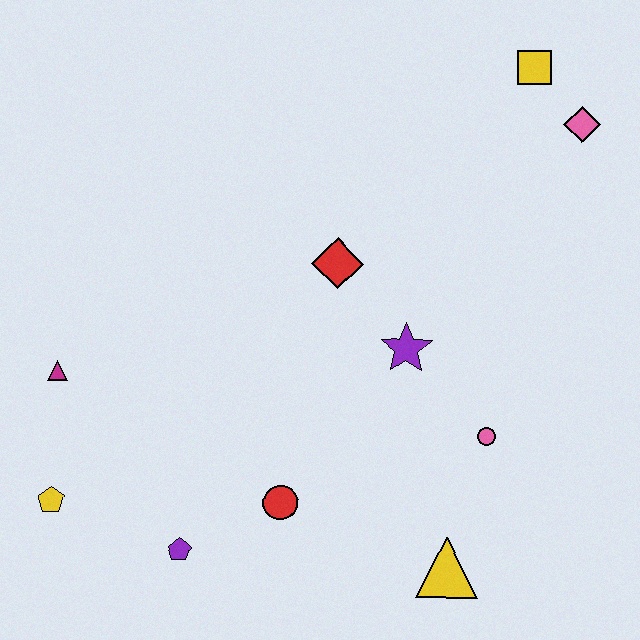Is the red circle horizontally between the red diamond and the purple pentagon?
Yes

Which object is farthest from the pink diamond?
The yellow pentagon is farthest from the pink diamond.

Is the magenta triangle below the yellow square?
Yes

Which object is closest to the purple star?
The red diamond is closest to the purple star.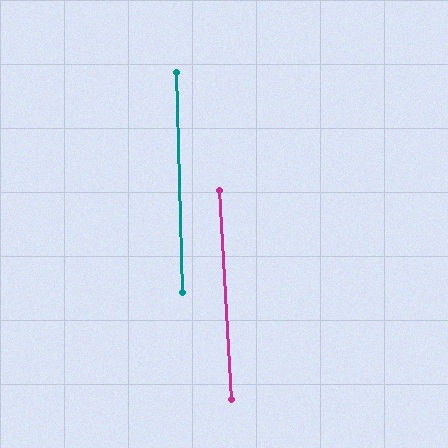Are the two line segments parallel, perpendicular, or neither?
Parallel — their directions differ by only 1.7°.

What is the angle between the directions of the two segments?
Approximately 2 degrees.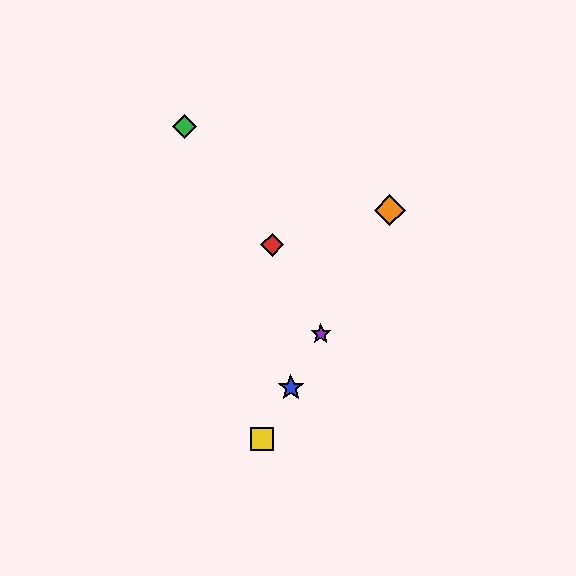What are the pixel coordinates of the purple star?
The purple star is at (321, 334).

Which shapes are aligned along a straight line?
The blue star, the yellow square, the purple star, the orange diamond are aligned along a straight line.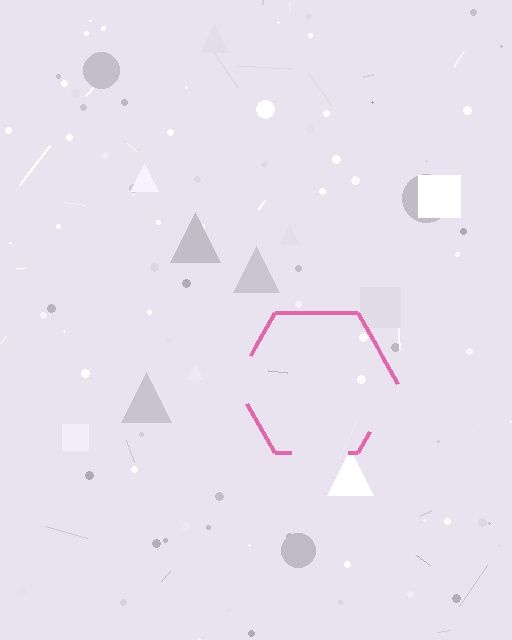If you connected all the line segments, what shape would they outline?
They would outline a hexagon.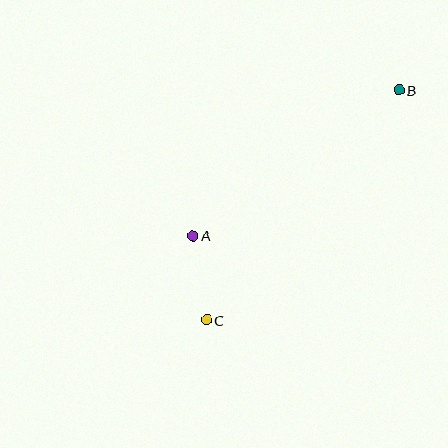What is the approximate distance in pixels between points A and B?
The distance between A and B is approximately 252 pixels.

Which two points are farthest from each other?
Points B and C are farthest from each other.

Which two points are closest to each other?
Points A and C are closest to each other.